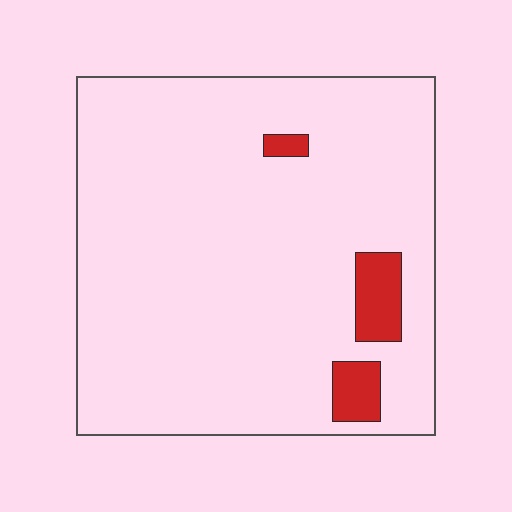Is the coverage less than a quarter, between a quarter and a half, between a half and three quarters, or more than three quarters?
Less than a quarter.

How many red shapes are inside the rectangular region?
3.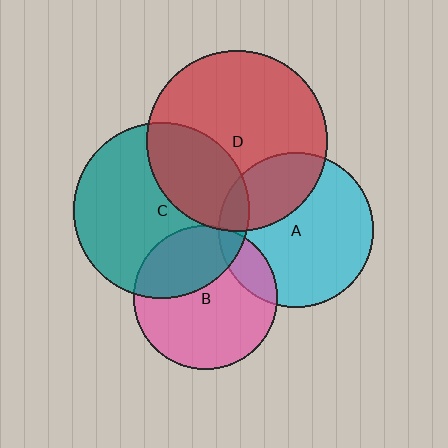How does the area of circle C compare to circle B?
Approximately 1.5 times.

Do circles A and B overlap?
Yes.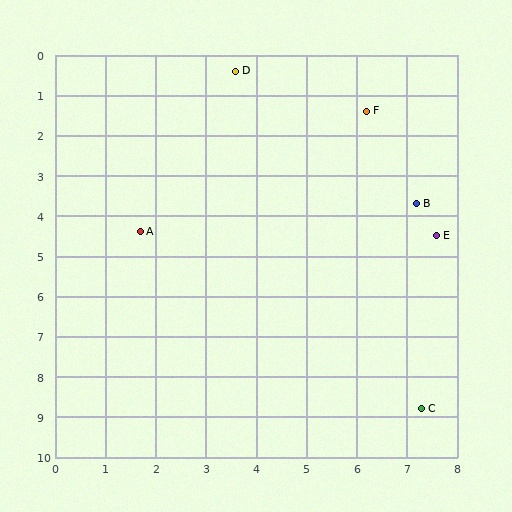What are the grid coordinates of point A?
Point A is at approximately (1.7, 4.4).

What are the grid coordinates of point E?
Point E is at approximately (7.6, 4.5).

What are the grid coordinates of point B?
Point B is at approximately (7.2, 3.7).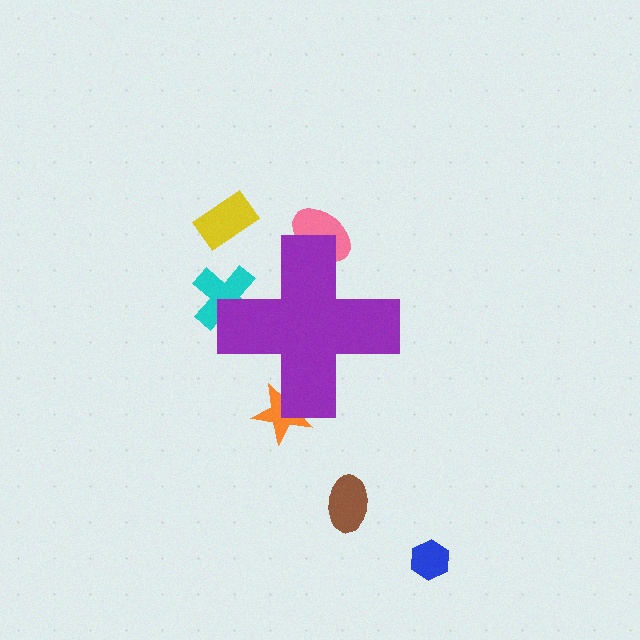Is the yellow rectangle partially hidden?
No, the yellow rectangle is fully visible.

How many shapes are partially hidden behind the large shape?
3 shapes are partially hidden.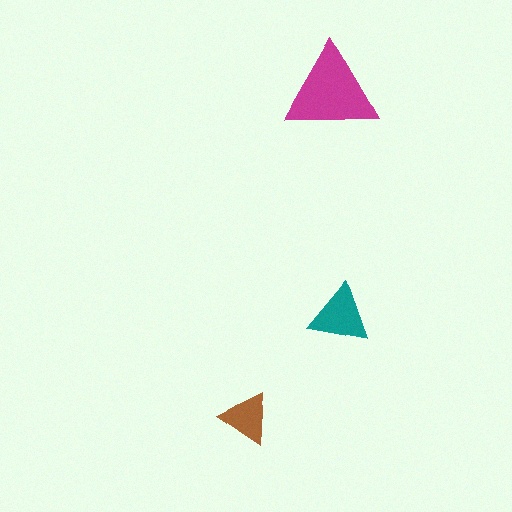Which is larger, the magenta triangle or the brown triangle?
The magenta one.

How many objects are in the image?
There are 3 objects in the image.